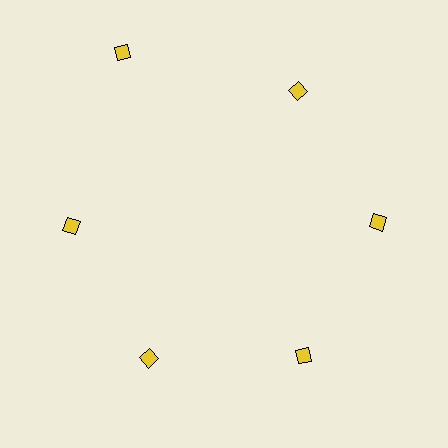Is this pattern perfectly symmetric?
No. The 6 yellow diamonds are arranged in a ring, but one element near the 11 o'clock position is pushed outward from the center, breaking the 6-fold rotational symmetry.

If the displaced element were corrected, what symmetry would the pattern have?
It would have 6-fold rotational symmetry — the pattern would map onto itself every 60 degrees.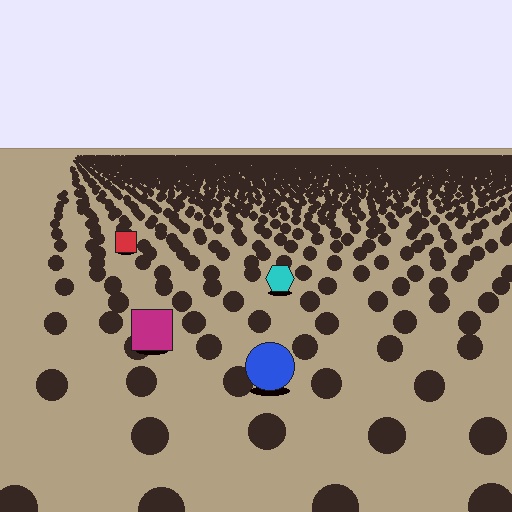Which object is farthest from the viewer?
The red square is farthest from the viewer. It appears smaller and the ground texture around it is denser.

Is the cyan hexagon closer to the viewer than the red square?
Yes. The cyan hexagon is closer — you can tell from the texture gradient: the ground texture is coarser near it.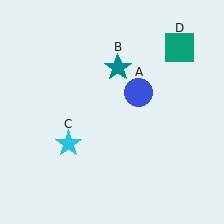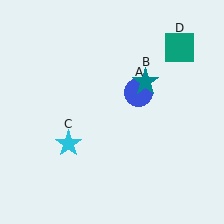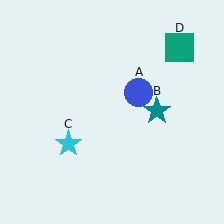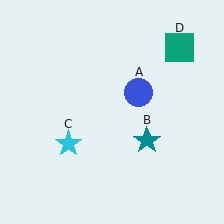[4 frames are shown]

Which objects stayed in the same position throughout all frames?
Blue circle (object A) and cyan star (object C) and teal square (object D) remained stationary.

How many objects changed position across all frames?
1 object changed position: teal star (object B).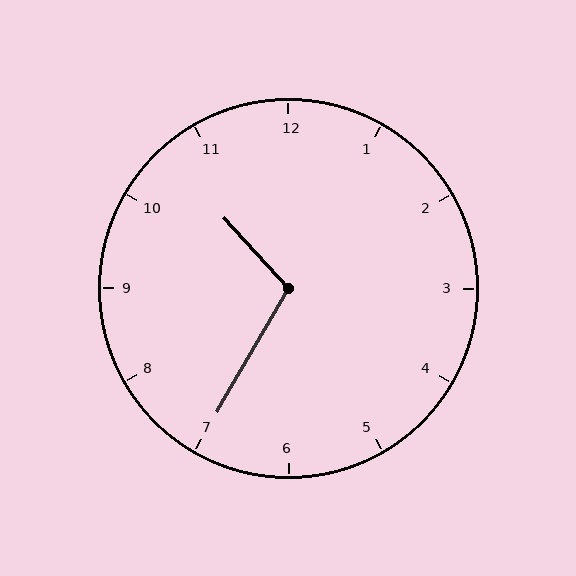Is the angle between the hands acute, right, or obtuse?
It is obtuse.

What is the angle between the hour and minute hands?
Approximately 108 degrees.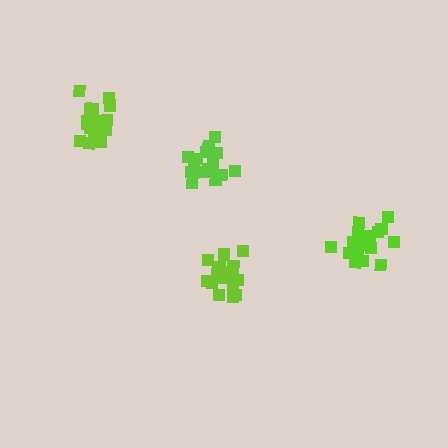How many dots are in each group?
Group 1: 18 dots, Group 2: 19 dots, Group 3: 17 dots, Group 4: 21 dots (75 total).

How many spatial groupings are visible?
There are 4 spatial groupings.